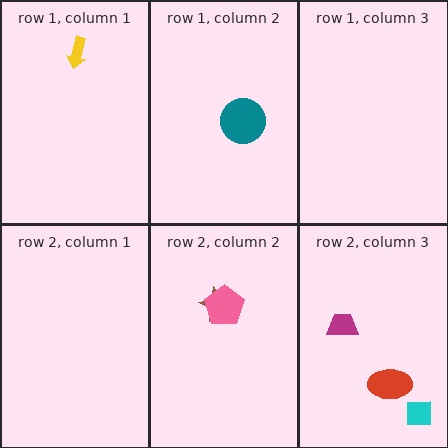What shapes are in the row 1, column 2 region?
The teal circle.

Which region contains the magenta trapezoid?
The row 2, column 3 region.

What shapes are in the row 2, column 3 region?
The red ellipse, the cyan square, the magenta trapezoid.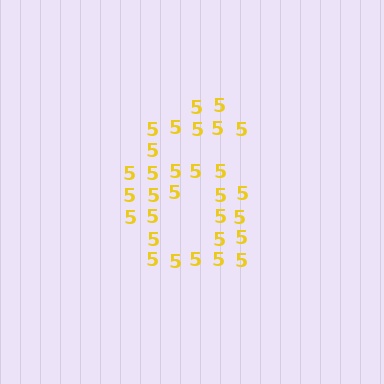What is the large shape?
The large shape is the digit 6.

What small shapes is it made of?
It is made of small digit 5's.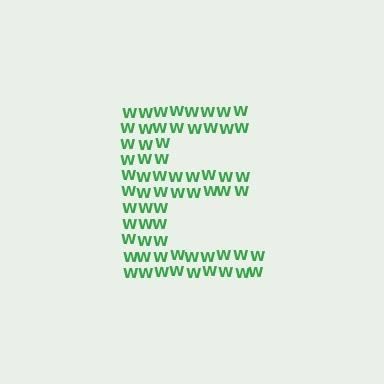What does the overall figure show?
The overall figure shows the letter E.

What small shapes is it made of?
It is made of small letter W's.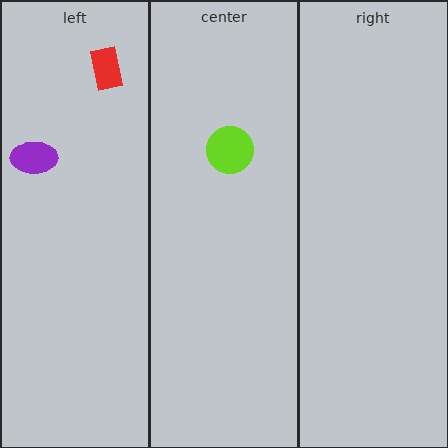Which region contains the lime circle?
The center region.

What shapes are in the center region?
The lime circle.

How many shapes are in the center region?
1.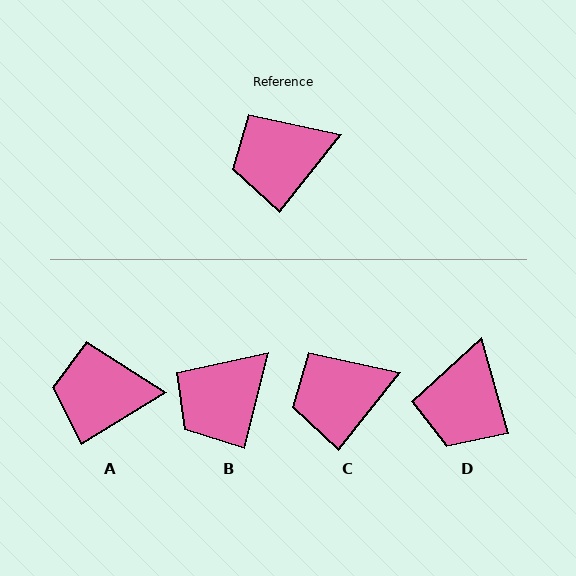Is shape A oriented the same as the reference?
No, it is off by about 20 degrees.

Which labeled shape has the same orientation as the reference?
C.